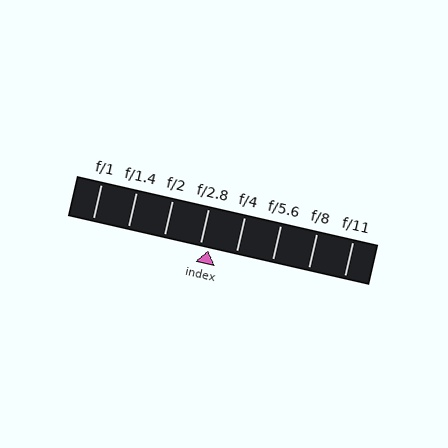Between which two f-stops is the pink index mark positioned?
The index mark is between f/2.8 and f/4.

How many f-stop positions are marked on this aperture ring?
There are 8 f-stop positions marked.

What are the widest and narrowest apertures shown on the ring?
The widest aperture shown is f/1 and the narrowest is f/11.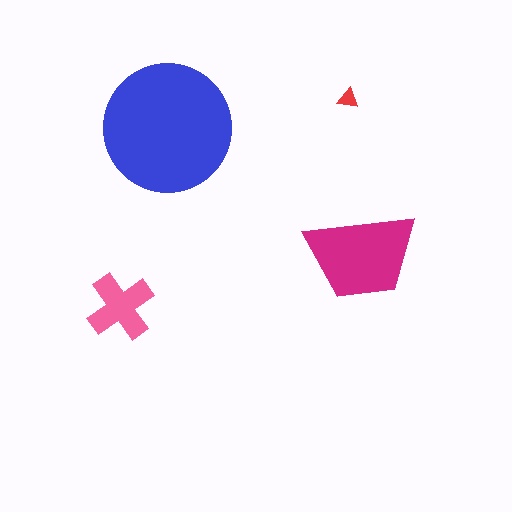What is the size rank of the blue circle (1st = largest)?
1st.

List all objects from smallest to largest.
The red triangle, the pink cross, the magenta trapezoid, the blue circle.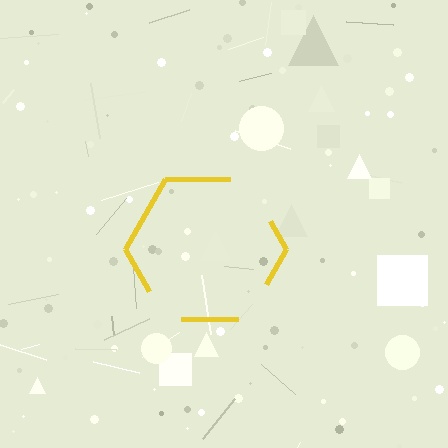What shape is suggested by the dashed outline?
The dashed outline suggests a hexagon.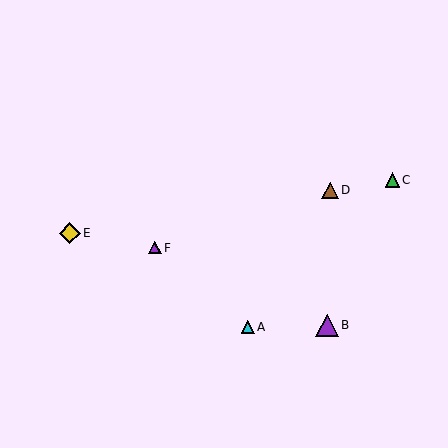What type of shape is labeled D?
Shape D is a brown triangle.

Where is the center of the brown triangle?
The center of the brown triangle is at (330, 190).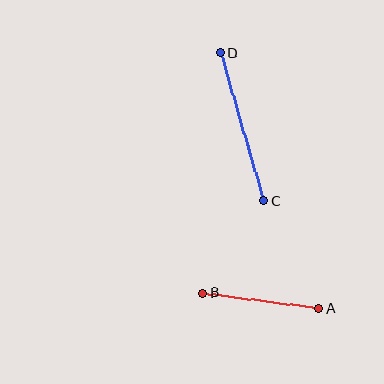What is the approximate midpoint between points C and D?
The midpoint is at approximately (242, 127) pixels.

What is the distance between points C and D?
The distance is approximately 154 pixels.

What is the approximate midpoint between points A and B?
The midpoint is at approximately (261, 301) pixels.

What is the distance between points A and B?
The distance is approximately 117 pixels.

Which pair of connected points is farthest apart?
Points C and D are farthest apart.